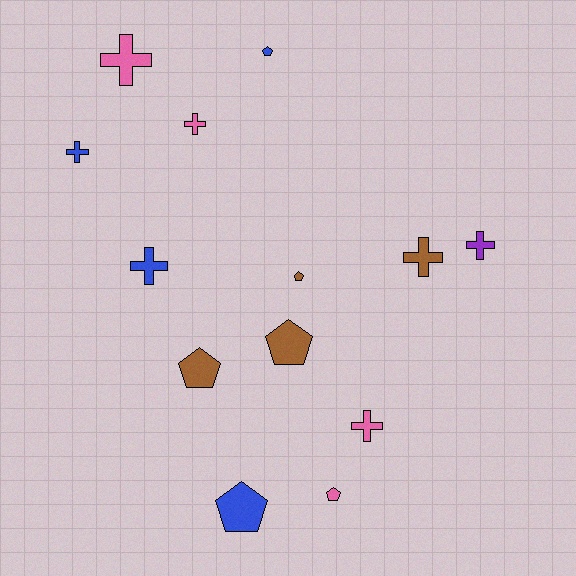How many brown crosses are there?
There is 1 brown cross.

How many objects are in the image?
There are 13 objects.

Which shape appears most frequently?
Cross, with 7 objects.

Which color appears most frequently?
Pink, with 4 objects.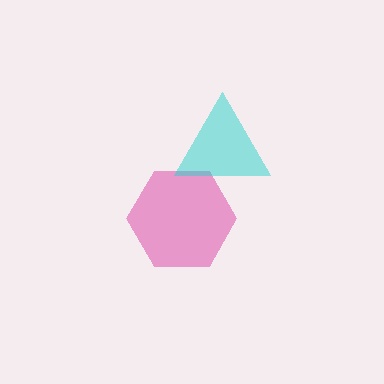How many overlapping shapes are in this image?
There are 2 overlapping shapes in the image.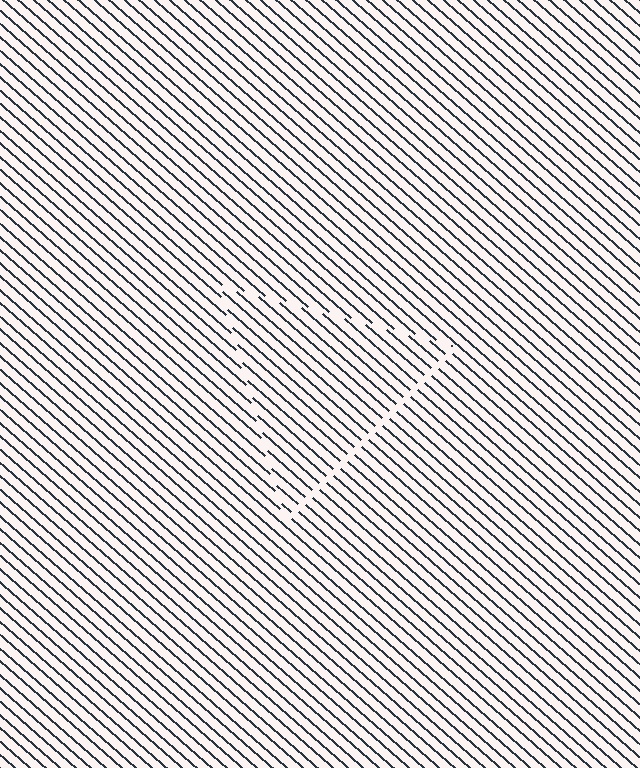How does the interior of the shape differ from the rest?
The interior of the shape contains the same grating, shifted by half a period — the contour is defined by the phase discontinuity where line-ends from the inner and outer gratings abut.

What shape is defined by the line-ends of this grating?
An illusory triangle. The interior of the shape contains the same grating, shifted by half a period — the contour is defined by the phase discontinuity where line-ends from the inner and outer gratings abut.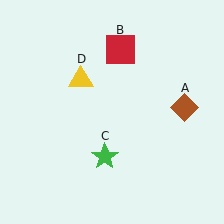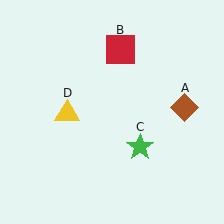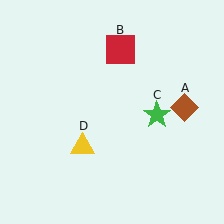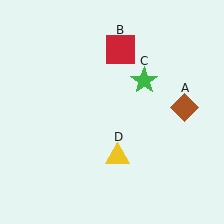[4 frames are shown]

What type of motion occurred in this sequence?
The green star (object C), yellow triangle (object D) rotated counterclockwise around the center of the scene.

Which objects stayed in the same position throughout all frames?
Brown diamond (object A) and red square (object B) remained stationary.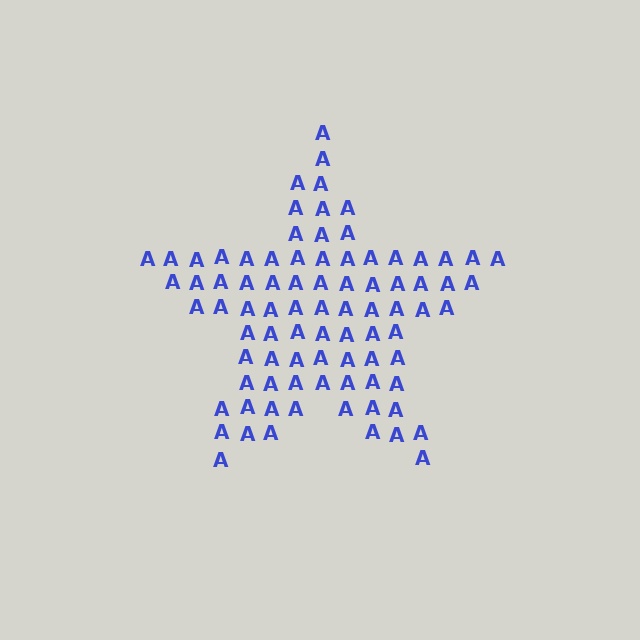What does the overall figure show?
The overall figure shows a star.